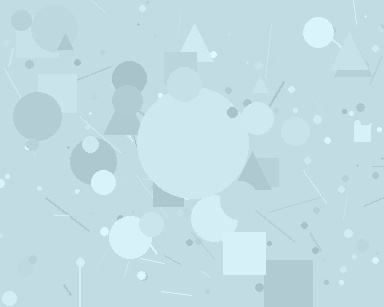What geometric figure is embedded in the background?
A circle is embedded in the background.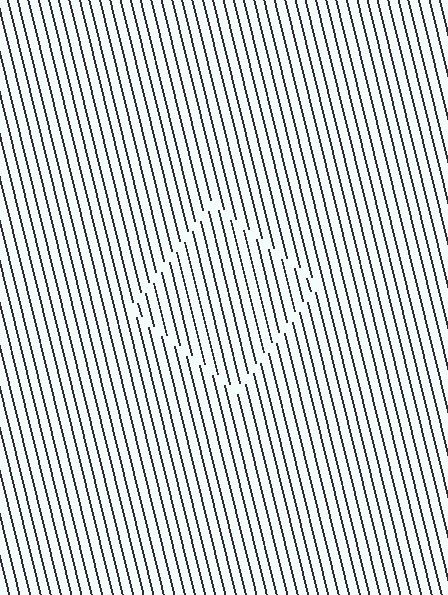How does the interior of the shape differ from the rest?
The interior of the shape contains the same grating, shifted by half a period — the contour is defined by the phase discontinuity where line-ends from the inner and outer gratings abut.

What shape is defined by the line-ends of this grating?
An illusory square. The interior of the shape contains the same grating, shifted by half a period — the contour is defined by the phase discontinuity where line-ends from the inner and outer gratings abut.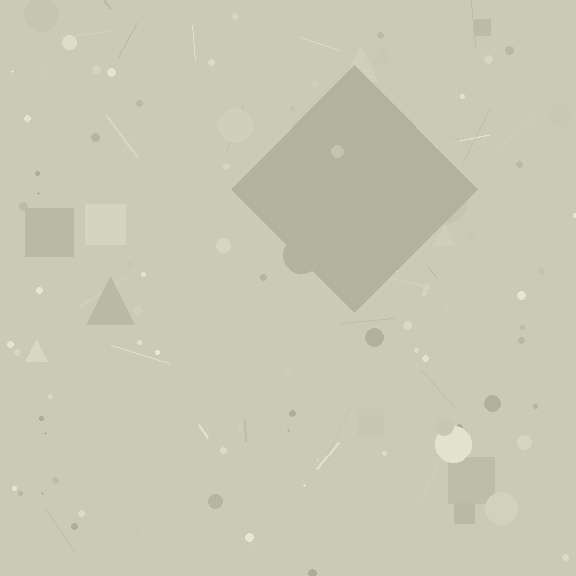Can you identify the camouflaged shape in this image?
The camouflaged shape is a diamond.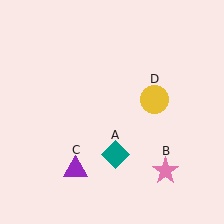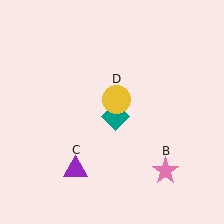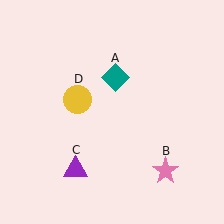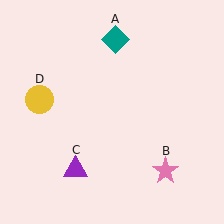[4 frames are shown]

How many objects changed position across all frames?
2 objects changed position: teal diamond (object A), yellow circle (object D).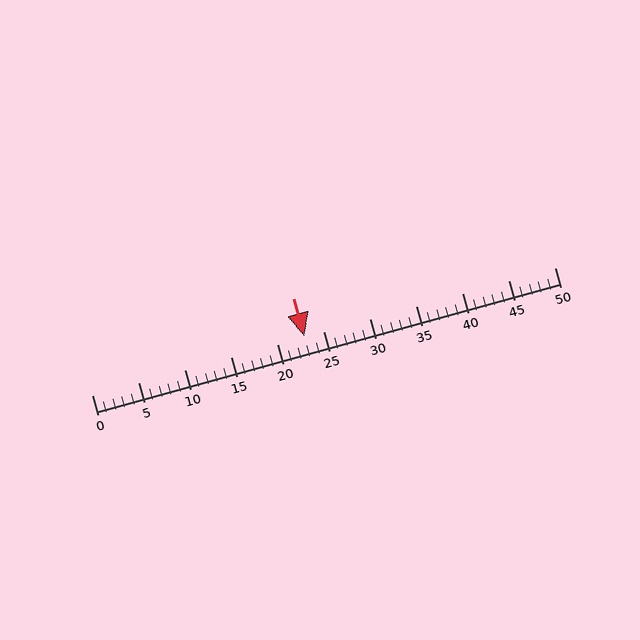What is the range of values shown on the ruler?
The ruler shows values from 0 to 50.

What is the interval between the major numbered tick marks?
The major tick marks are spaced 5 units apart.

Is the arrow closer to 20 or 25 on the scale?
The arrow is closer to 25.